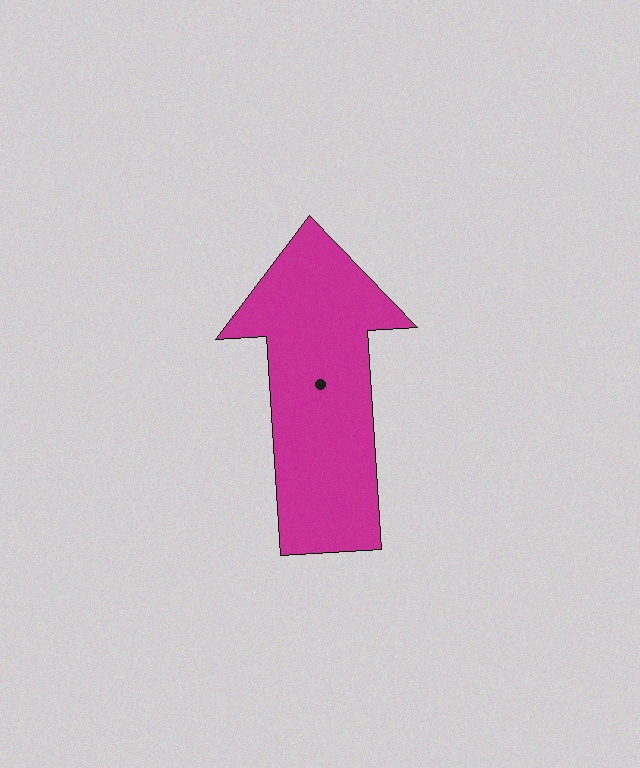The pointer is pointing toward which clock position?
Roughly 12 o'clock.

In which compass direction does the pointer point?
North.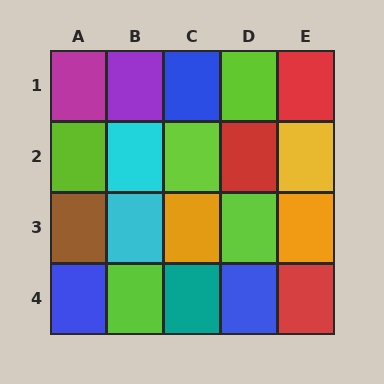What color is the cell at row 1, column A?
Magenta.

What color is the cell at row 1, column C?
Blue.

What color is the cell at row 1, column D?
Lime.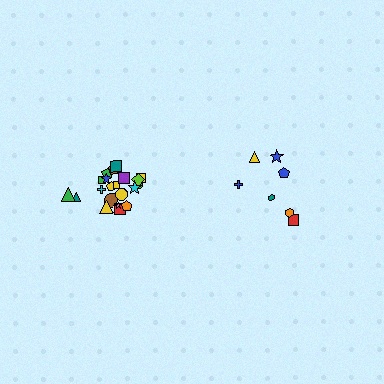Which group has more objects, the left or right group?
The left group.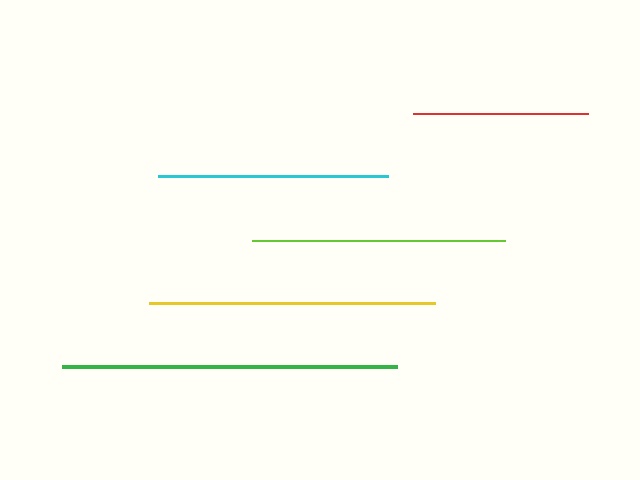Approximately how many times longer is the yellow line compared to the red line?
The yellow line is approximately 1.6 times the length of the red line.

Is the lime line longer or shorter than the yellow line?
The yellow line is longer than the lime line.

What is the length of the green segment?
The green segment is approximately 336 pixels long.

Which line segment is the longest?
The green line is the longest at approximately 336 pixels.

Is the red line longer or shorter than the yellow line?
The yellow line is longer than the red line.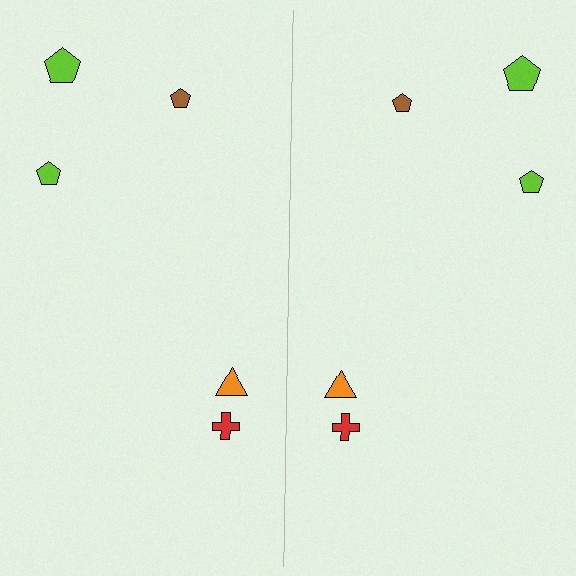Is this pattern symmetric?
Yes, this pattern has bilateral (reflection) symmetry.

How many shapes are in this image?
There are 10 shapes in this image.